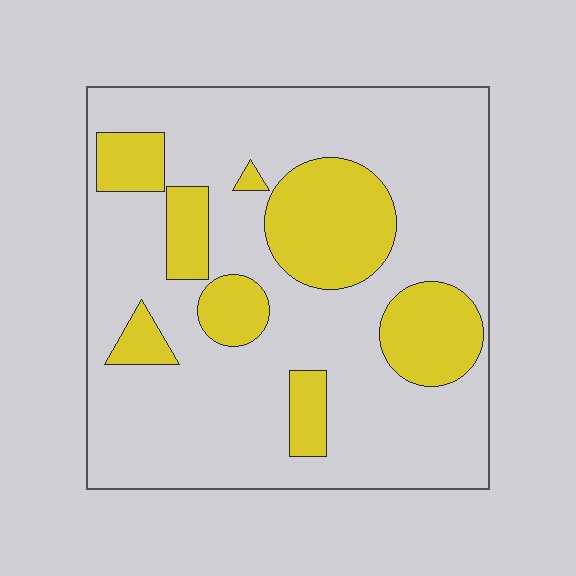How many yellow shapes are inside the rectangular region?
8.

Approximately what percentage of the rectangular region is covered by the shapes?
Approximately 25%.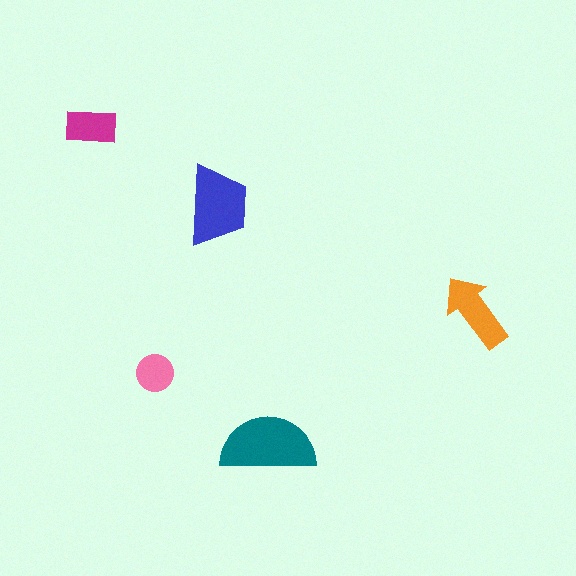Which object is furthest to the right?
The orange arrow is rightmost.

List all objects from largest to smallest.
The teal semicircle, the blue trapezoid, the orange arrow, the magenta rectangle, the pink circle.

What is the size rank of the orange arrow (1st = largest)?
3rd.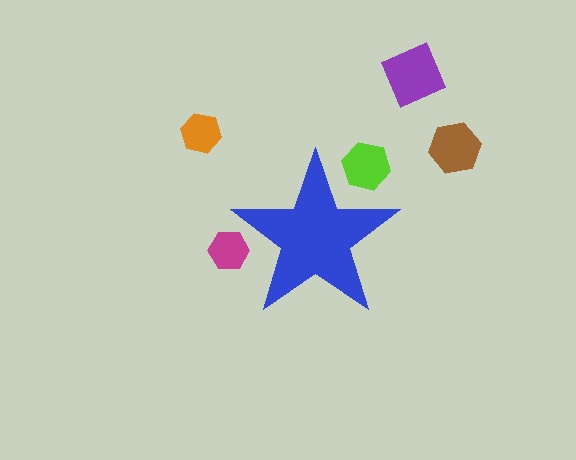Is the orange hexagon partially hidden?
No, the orange hexagon is fully visible.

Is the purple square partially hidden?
No, the purple square is fully visible.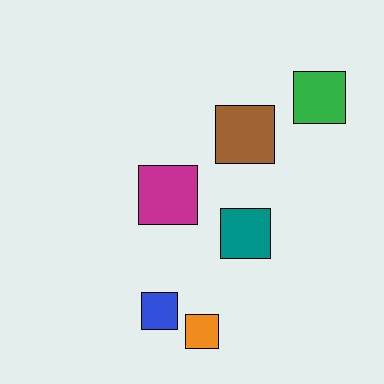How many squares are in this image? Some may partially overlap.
There are 6 squares.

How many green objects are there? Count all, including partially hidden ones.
There is 1 green object.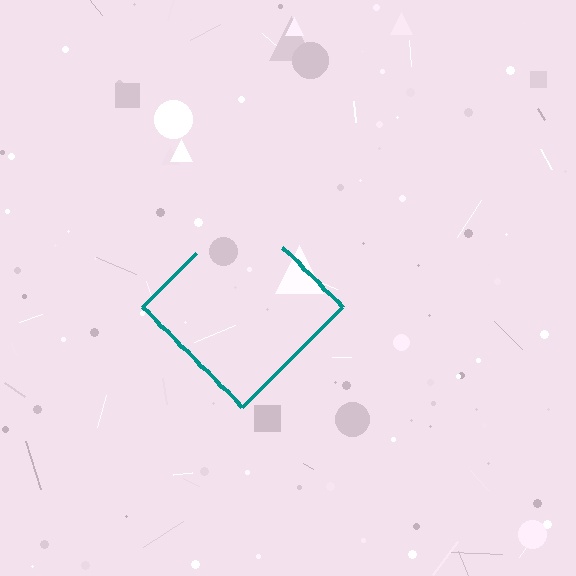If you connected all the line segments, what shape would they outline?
They would outline a diamond.